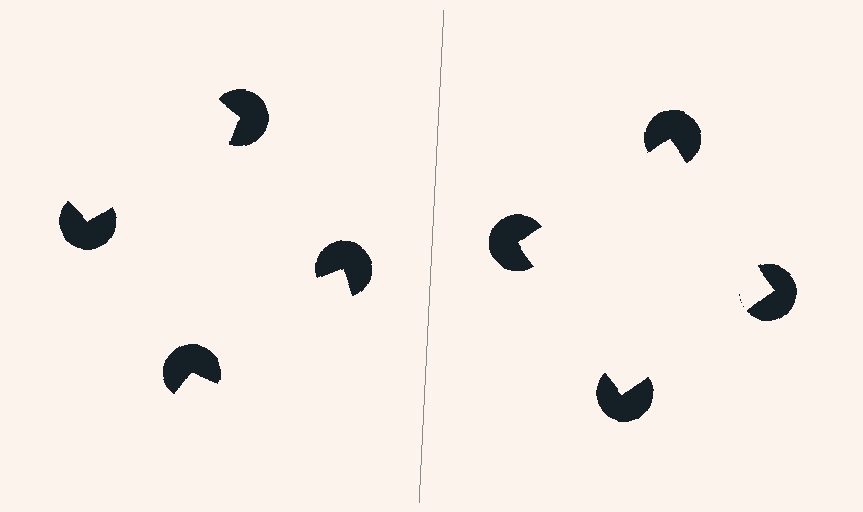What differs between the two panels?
The pac-man discs are positioned identically on both sides; only the wedge orientations differ. On the right they align to a square; on the left they are misaligned.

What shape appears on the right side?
An illusory square.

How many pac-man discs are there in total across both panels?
8 — 4 on each side.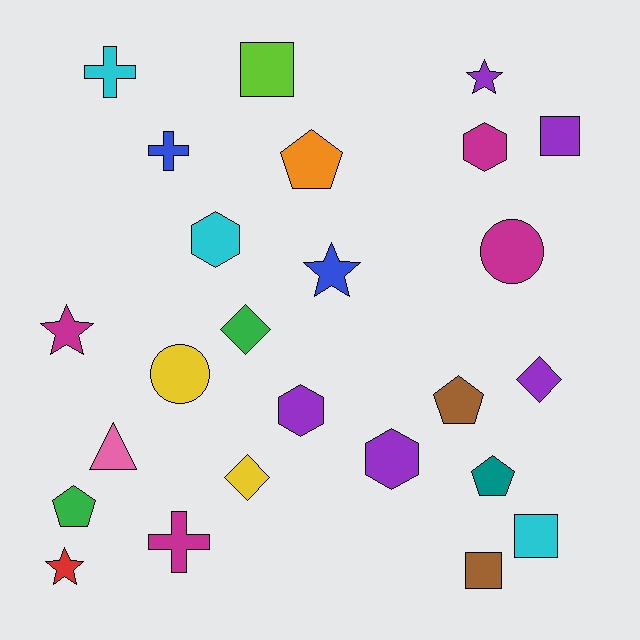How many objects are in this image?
There are 25 objects.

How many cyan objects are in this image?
There are 3 cyan objects.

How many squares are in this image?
There are 4 squares.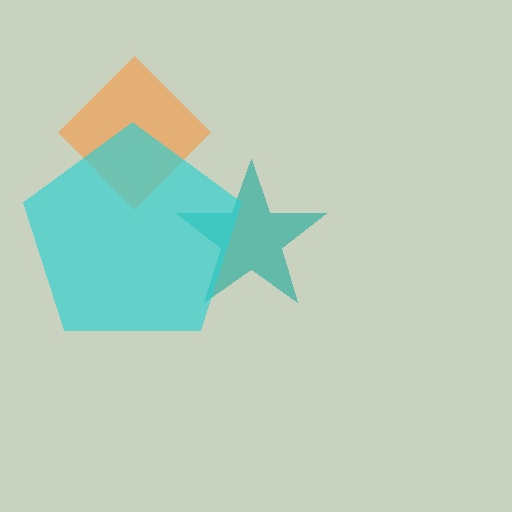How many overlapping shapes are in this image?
There are 3 overlapping shapes in the image.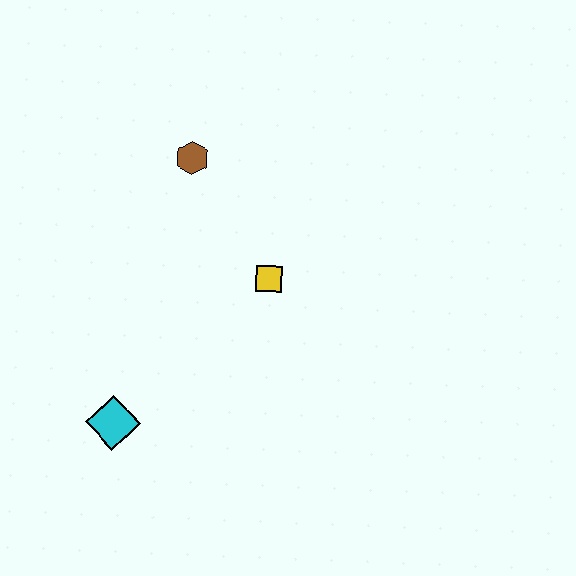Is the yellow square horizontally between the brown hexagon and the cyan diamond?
No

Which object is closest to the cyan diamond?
The yellow square is closest to the cyan diamond.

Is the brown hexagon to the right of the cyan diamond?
Yes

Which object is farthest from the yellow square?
The cyan diamond is farthest from the yellow square.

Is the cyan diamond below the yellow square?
Yes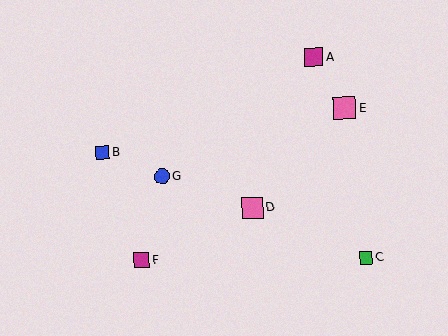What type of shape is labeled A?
Shape A is a magenta square.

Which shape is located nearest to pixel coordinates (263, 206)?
The pink square (labeled D) at (252, 208) is nearest to that location.